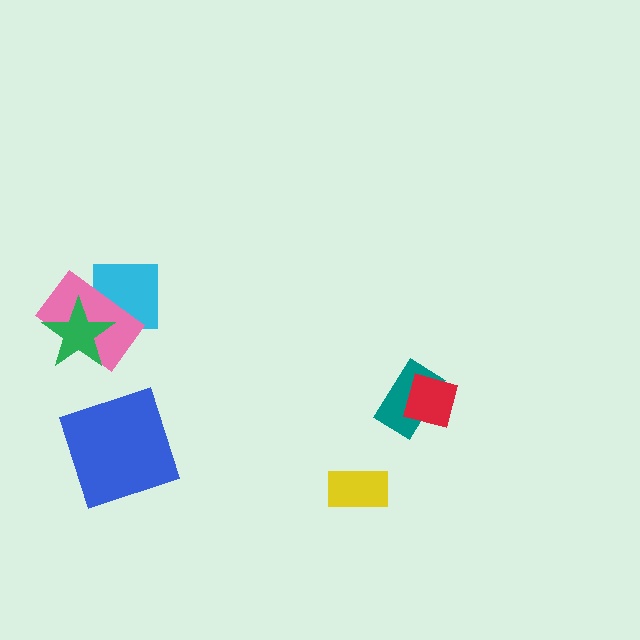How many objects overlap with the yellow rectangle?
0 objects overlap with the yellow rectangle.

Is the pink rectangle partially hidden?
Yes, it is partially covered by another shape.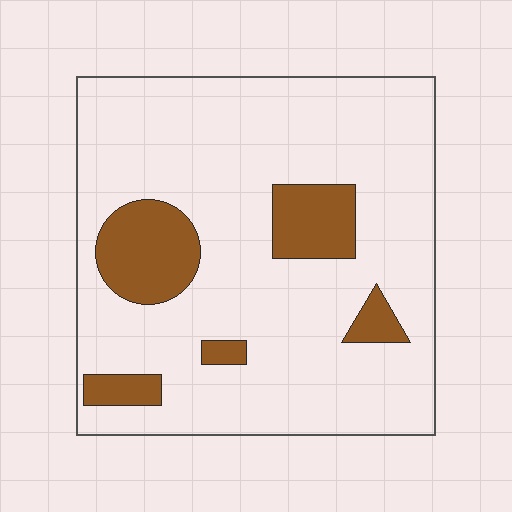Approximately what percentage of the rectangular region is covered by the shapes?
Approximately 15%.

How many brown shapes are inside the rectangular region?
5.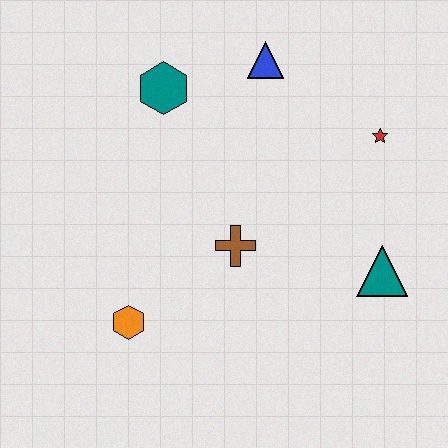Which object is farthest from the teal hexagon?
The teal triangle is farthest from the teal hexagon.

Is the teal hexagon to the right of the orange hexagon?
Yes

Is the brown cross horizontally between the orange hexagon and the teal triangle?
Yes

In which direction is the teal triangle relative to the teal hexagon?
The teal triangle is to the right of the teal hexagon.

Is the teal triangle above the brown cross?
No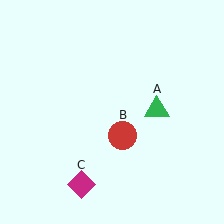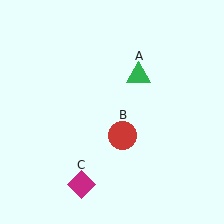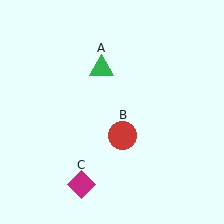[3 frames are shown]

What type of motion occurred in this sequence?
The green triangle (object A) rotated counterclockwise around the center of the scene.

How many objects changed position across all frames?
1 object changed position: green triangle (object A).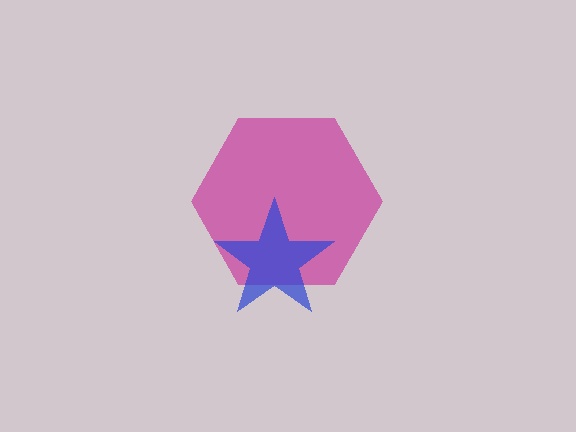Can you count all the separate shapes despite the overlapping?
Yes, there are 2 separate shapes.